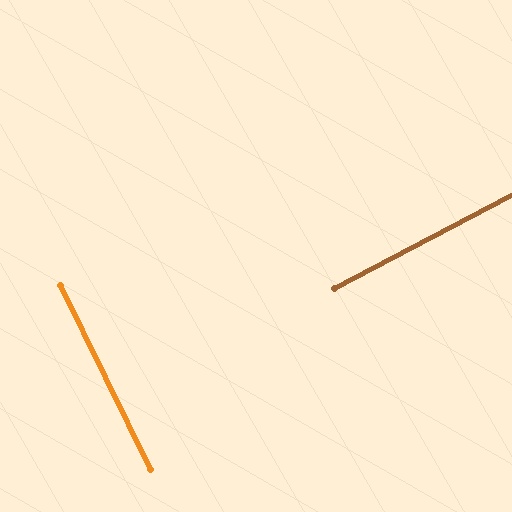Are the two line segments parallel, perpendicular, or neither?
Perpendicular — they meet at approximately 88°.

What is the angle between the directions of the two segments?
Approximately 88 degrees.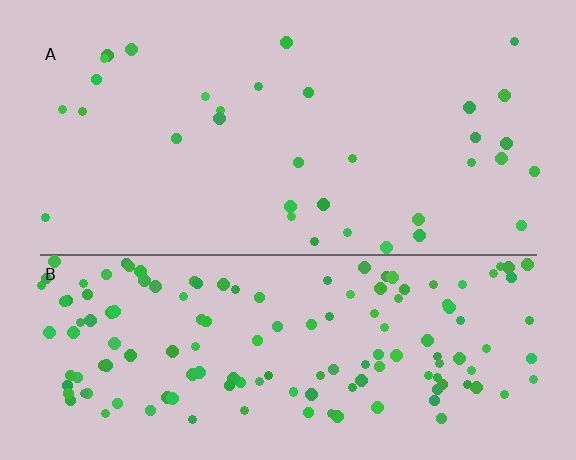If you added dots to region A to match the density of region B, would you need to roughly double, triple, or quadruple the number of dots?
Approximately quadruple.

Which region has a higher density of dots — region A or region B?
B (the bottom).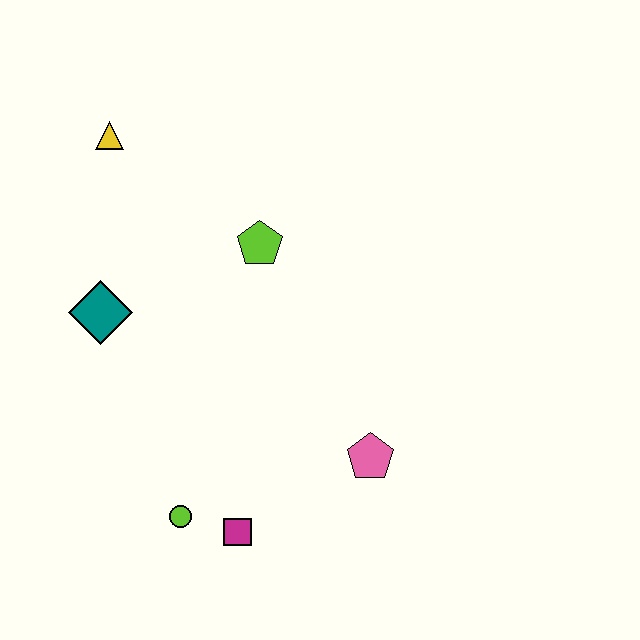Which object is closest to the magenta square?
The lime circle is closest to the magenta square.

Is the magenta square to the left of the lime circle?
No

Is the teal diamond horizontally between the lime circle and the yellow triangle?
No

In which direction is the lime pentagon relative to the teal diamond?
The lime pentagon is to the right of the teal diamond.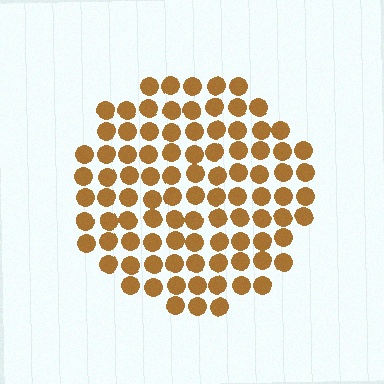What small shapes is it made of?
It is made of small circles.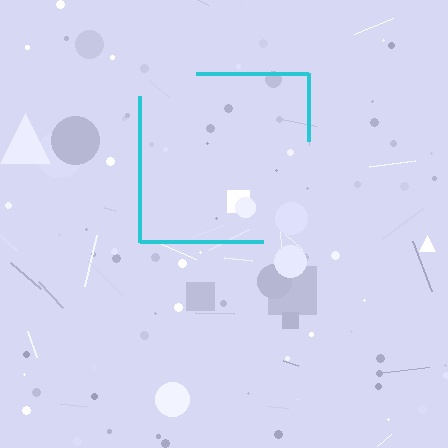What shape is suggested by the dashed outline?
The dashed outline suggests a square.